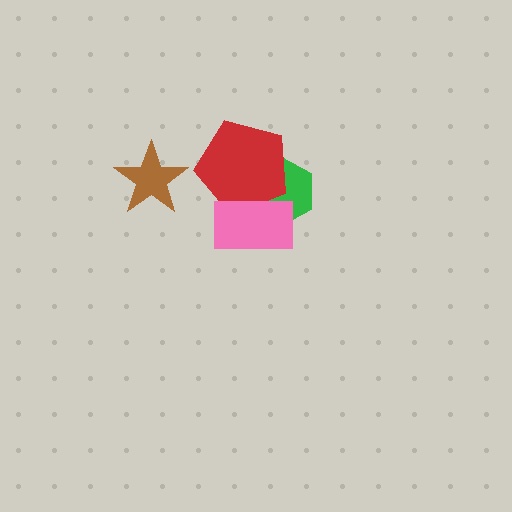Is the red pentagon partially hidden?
Yes, it is partially covered by another shape.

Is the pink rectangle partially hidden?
No, no other shape covers it.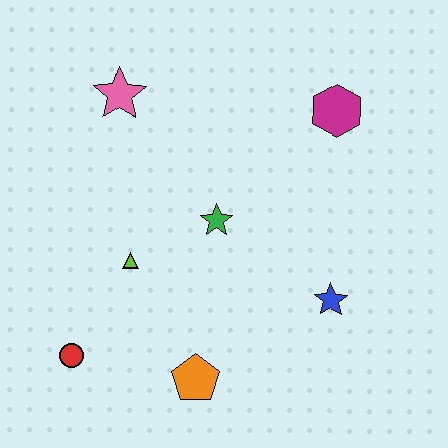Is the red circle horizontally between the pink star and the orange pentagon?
No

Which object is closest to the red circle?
The lime triangle is closest to the red circle.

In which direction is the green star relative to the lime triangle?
The green star is to the right of the lime triangle.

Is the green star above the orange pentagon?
Yes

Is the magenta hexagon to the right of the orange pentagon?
Yes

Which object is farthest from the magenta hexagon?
The red circle is farthest from the magenta hexagon.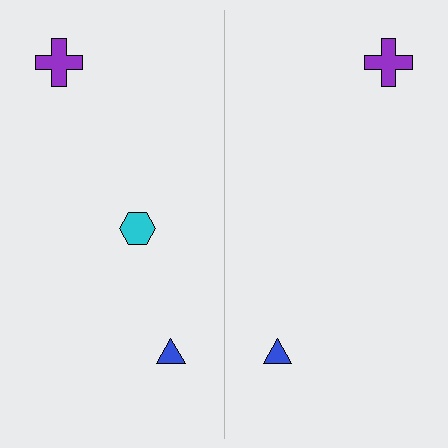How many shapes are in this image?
There are 5 shapes in this image.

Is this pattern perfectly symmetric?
No, the pattern is not perfectly symmetric. A cyan hexagon is missing from the right side.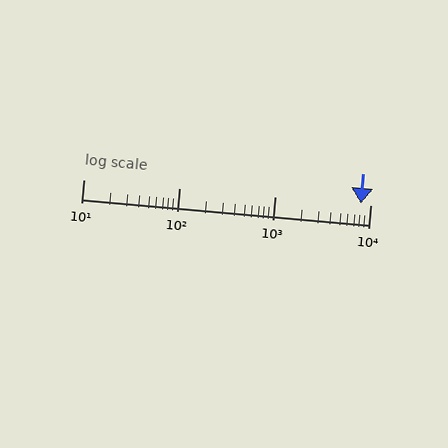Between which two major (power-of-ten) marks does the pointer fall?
The pointer is between 1000 and 10000.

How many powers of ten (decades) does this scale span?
The scale spans 3 decades, from 10 to 10000.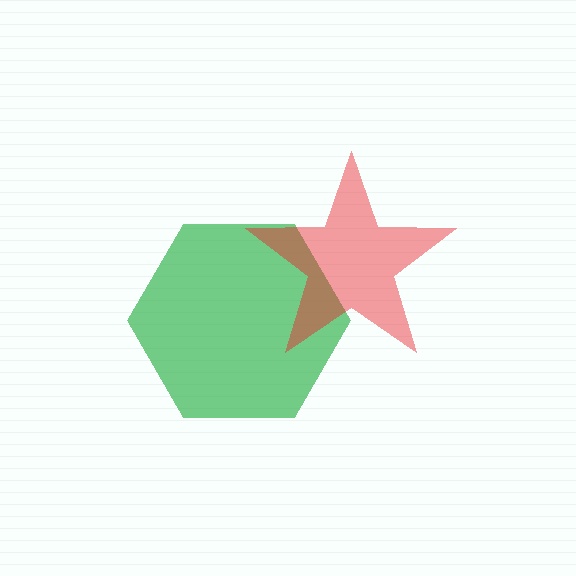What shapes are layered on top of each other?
The layered shapes are: a green hexagon, a red star.